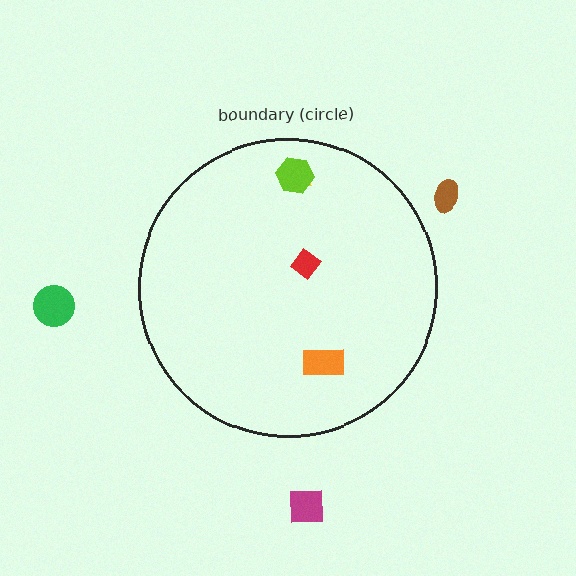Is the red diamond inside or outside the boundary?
Inside.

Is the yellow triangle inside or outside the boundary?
Inside.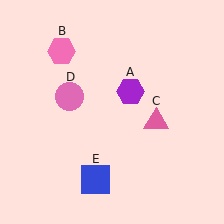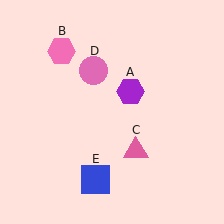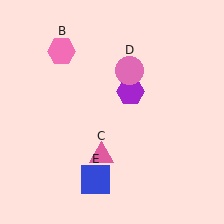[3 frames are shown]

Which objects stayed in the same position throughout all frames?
Purple hexagon (object A) and pink hexagon (object B) and blue square (object E) remained stationary.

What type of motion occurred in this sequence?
The pink triangle (object C), pink circle (object D) rotated clockwise around the center of the scene.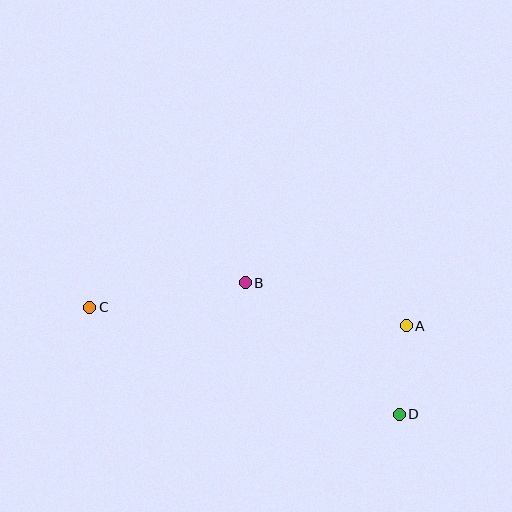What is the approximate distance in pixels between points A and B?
The distance between A and B is approximately 167 pixels.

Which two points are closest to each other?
Points A and D are closest to each other.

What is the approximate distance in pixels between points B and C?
The distance between B and C is approximately 157 pixels.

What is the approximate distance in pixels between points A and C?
The distance between A and C is approximately 317 pixels.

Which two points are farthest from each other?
Points C and D are farthest from each other.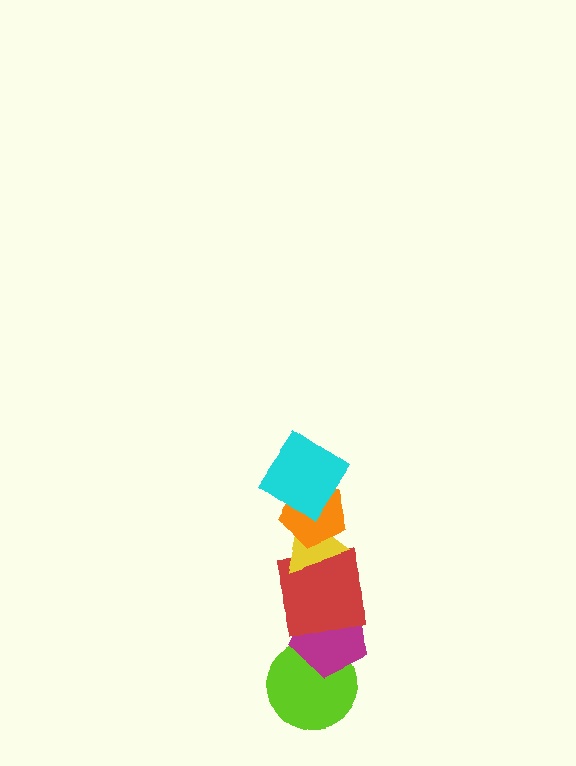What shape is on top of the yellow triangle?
The orange pentagon is on top of the yellow triangle.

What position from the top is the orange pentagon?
The orange pentagon is 2nd from the top.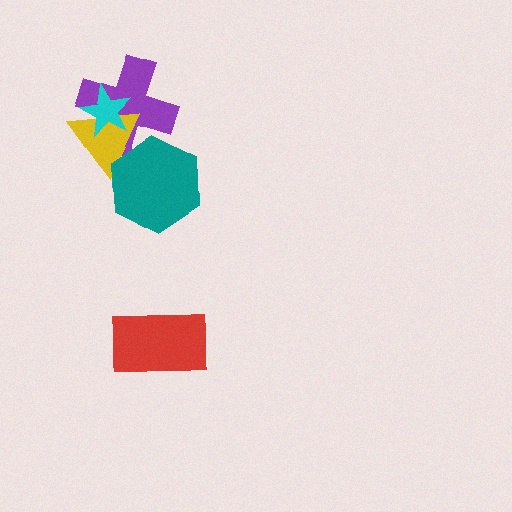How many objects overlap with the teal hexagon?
2 objects overlap with the teal hexagon.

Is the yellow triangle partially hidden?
Yes, it is partially covered by another shape.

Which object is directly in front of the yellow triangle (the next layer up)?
The teal hexagon is directly in front of the yellow triangle.